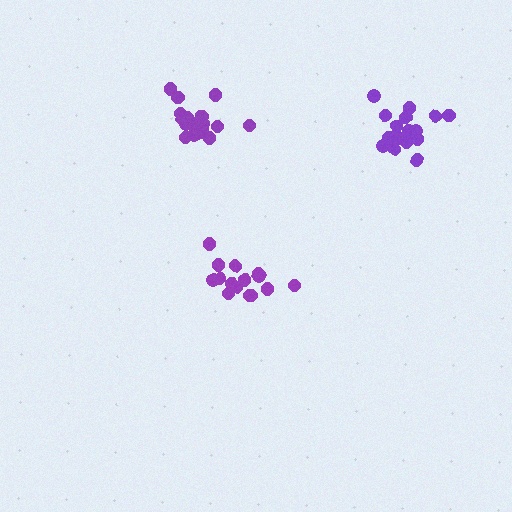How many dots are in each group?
Group 1: 17 dots, Group 2: 15 dots, Group 3: 21 dots (53 total).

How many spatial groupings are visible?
There are 3 spatial groupings.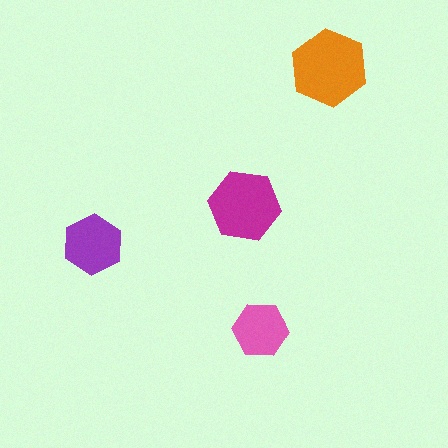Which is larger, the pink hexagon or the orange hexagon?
The orange one.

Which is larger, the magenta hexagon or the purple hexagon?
The magenta one.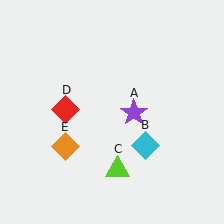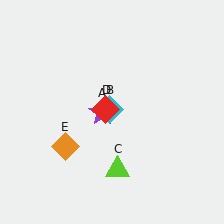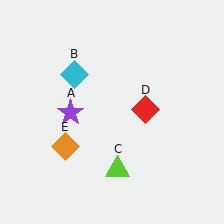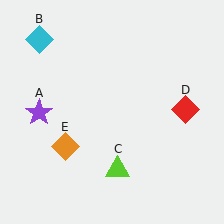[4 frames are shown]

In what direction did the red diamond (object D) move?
The red diamond (object D) moved right.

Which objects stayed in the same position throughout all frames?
Lime triangle (object C) and orange diamond (object E) remained stationary.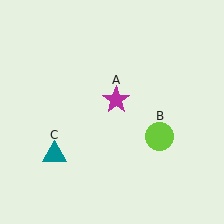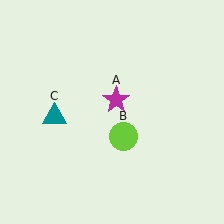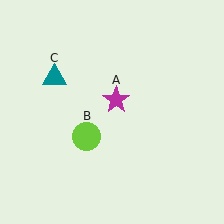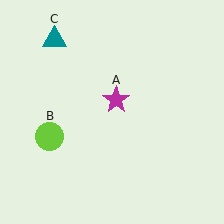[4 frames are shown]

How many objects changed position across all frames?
2 objects changed position: lime circle (object B), teal triangle (object C).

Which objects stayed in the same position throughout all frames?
Magenta star (object A) remained stationary.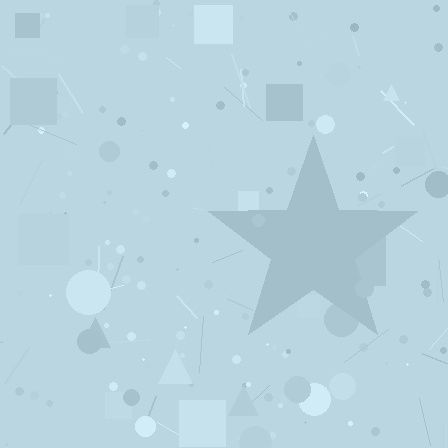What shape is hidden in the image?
A star is hidden in the image.